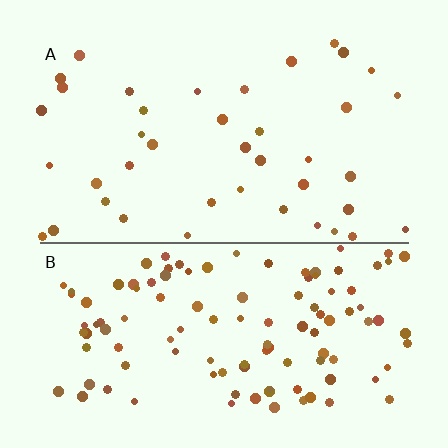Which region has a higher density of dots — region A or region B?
B (the bottom).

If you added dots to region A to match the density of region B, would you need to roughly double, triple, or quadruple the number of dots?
Approximately triple.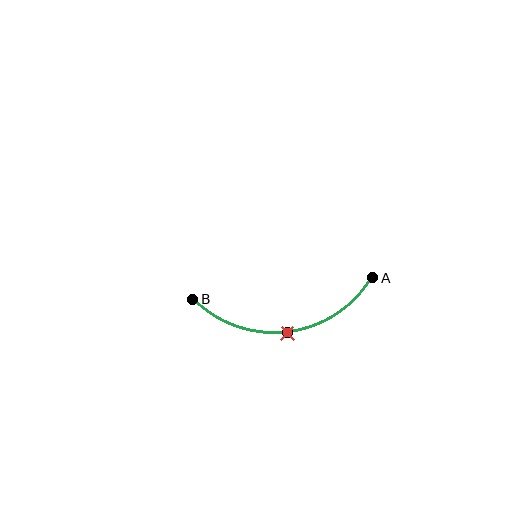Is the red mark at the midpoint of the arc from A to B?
Yes. The red mark lies on the arc at equal arc-length from both A and B — it is the arc midpoint.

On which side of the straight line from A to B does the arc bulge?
The arc bulges below the straight line connecting A and B.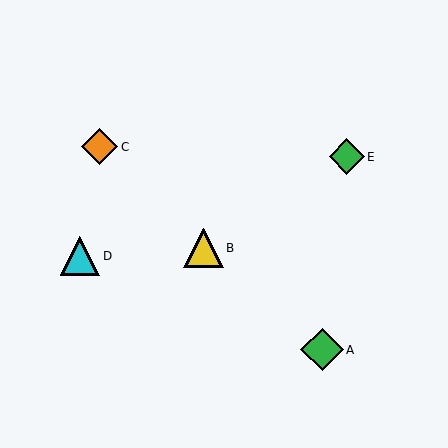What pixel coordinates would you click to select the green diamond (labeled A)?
Click at (322, 350) to select the green diamond A.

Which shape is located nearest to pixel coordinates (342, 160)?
The green diamond (labeled E) at (347, 157) is nearest to that location.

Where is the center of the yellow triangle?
The center of the yellow triangle is at (204, 248).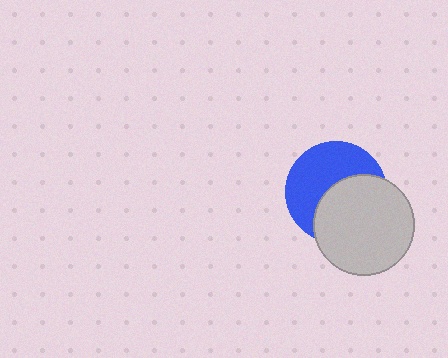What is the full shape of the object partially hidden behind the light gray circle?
The partially hidden object is a blue circle.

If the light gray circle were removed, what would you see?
You would see the complete blue circle.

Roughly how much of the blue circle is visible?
About half of it is visible (roughly 52%).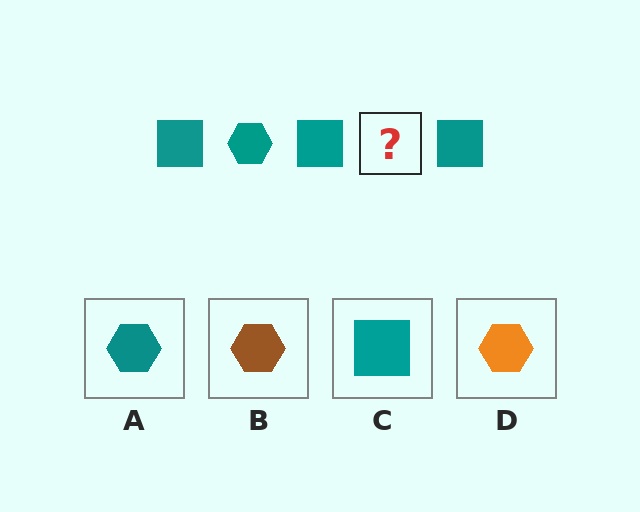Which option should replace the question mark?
Option A.